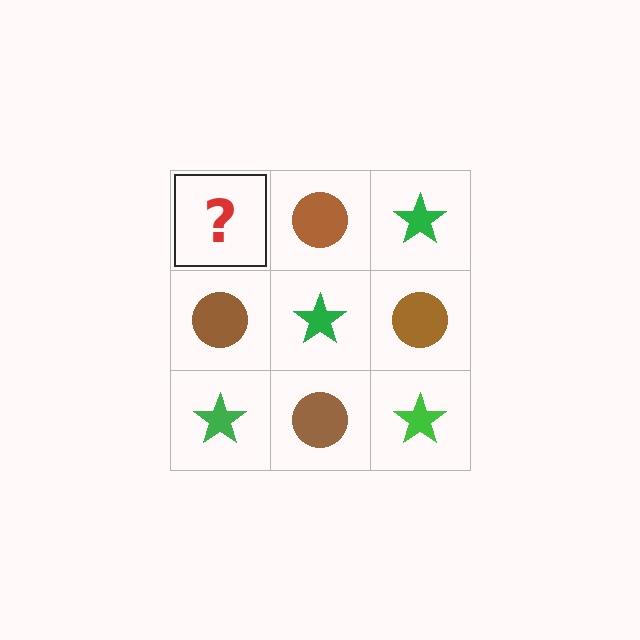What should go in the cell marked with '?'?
The missing cell should contain a green star.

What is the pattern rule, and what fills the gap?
The rule is that it alternates green star and brown circle in a checkerboard pattern. The gap should be filled with a green star.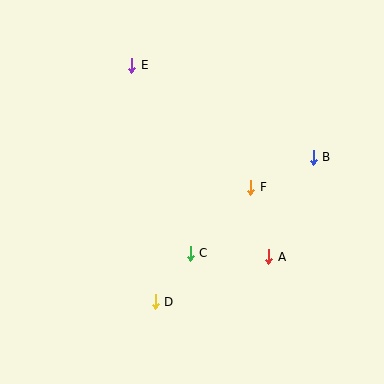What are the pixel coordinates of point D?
Point D is at (155, 302).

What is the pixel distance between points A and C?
The distance between A and C is 79 pixels.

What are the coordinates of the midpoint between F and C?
The midpoint between F and C is at (220, 220).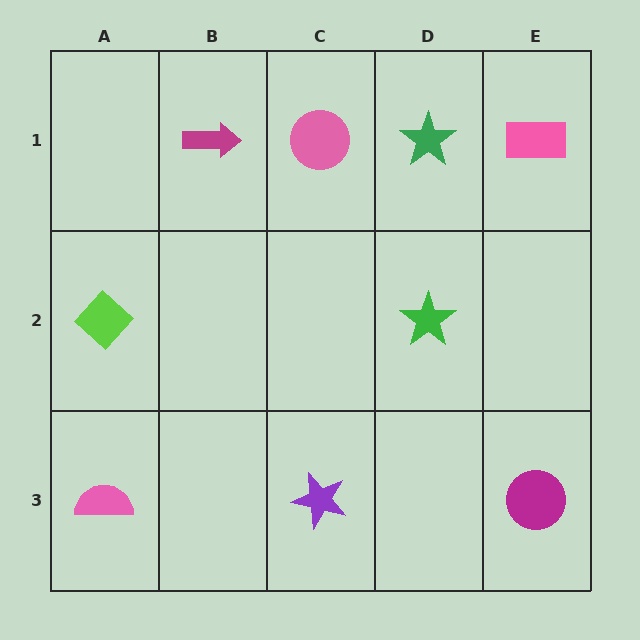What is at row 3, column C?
A purple star.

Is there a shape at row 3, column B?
No, that cell is empty.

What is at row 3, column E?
A magenta circle.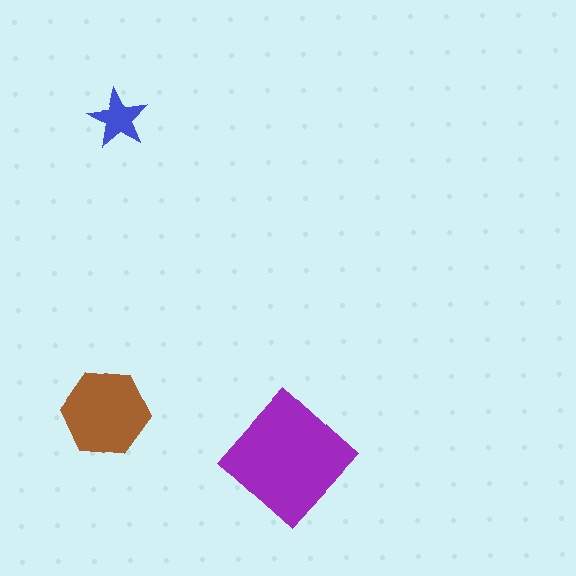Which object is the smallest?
The blue star.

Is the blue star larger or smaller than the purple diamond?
Smaller.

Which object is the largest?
The purple diamond.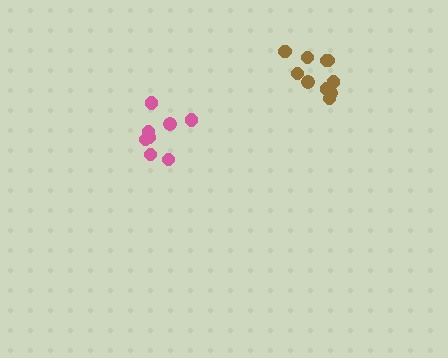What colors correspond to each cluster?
The clusters are colored: pink, brown.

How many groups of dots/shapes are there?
There are 2 groups.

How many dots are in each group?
Group 1: 8 dots, Group 2: 10 dots (18 total).